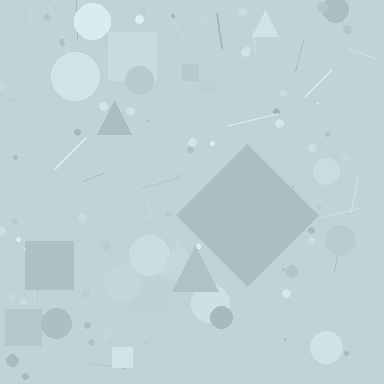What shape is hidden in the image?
A diamond is hidden in the image.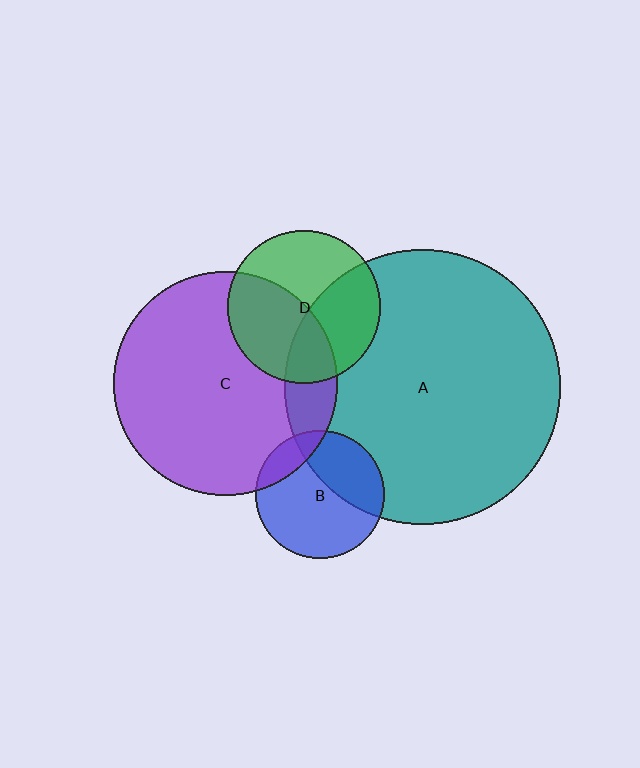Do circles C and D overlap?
Yes.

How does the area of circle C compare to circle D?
Approximately 2.1 times.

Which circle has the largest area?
Circle A (teal).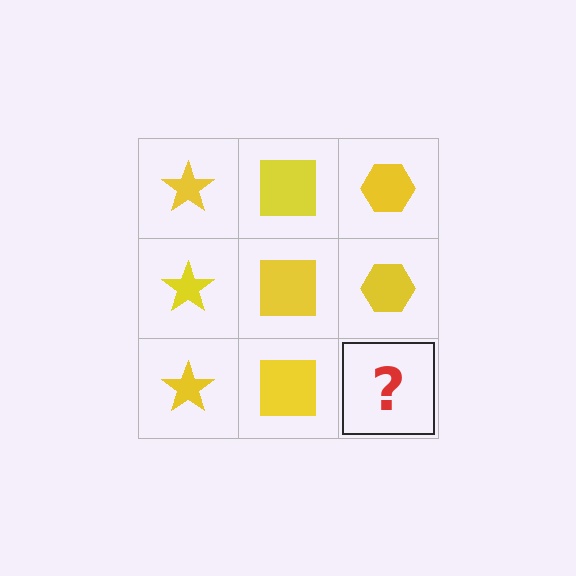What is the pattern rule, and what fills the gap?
The rule is that each column has a consistent shape. The gap should be filled with a yellow hexagon.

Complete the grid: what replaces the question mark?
The question mark should be replaced with a yellow hexagon.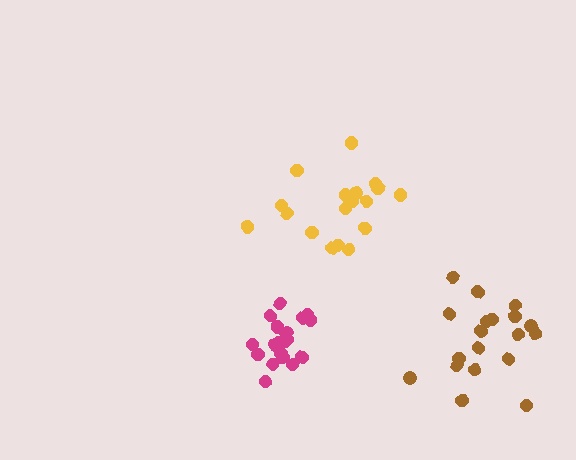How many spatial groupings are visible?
There are 3 spatial groupings.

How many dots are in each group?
Group 1: 18 dots, Group 2: 19 dots, Group 3: 19 dots (56 total).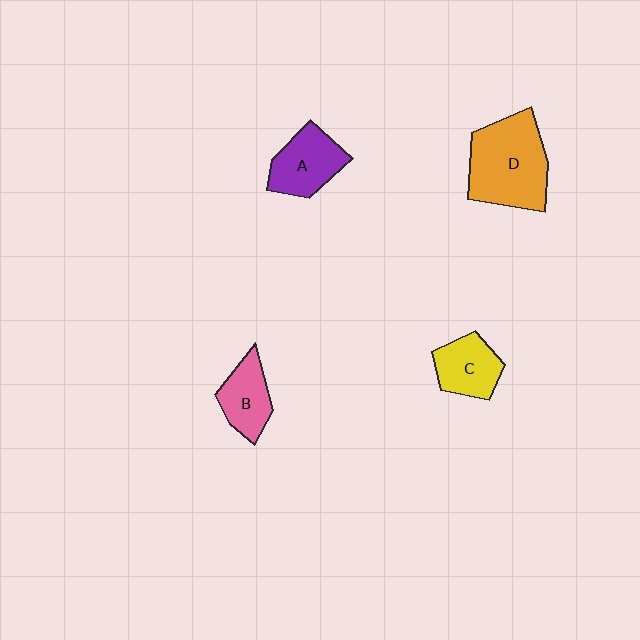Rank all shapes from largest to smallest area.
From largest to smallest: D (orange), A (purple), C (yellow), B (pink).